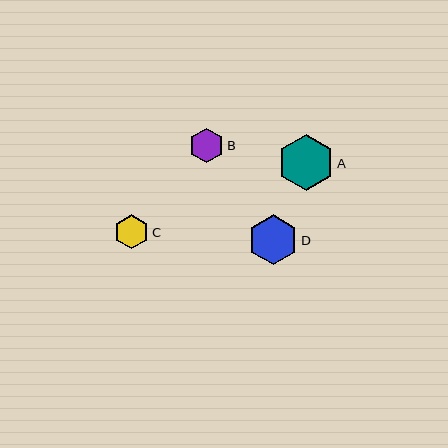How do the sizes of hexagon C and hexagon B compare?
Hexagon C and hexagon B are approximately the same size.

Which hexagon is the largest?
Hexagon A is the largest with a size of approximately 56 pixels.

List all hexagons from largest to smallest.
From largest to smallest: A, D, C, B.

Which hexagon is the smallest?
Hexagon B is the smallest with a size of approximately 34 pixels.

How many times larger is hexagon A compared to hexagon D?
Hexagon A is approximately 1.1 times the size of hexagon D.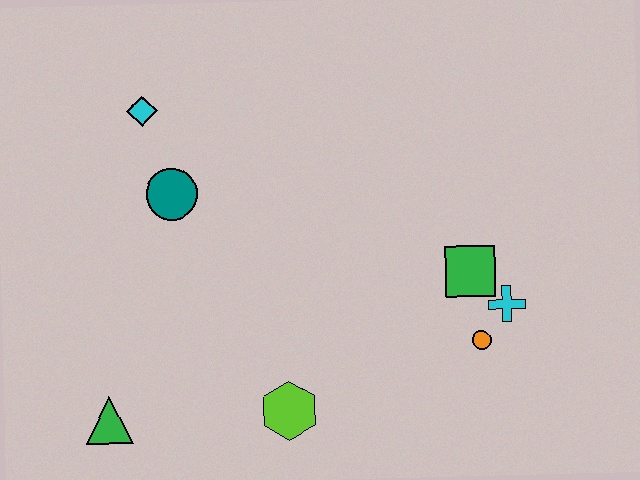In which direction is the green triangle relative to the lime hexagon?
The green triangle is to the left of the lime hexagon.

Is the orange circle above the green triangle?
Yes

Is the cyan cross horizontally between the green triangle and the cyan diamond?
No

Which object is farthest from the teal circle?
The cyan cross is farthest from the teal circle.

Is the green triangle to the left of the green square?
Yes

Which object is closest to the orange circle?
The cyan cross is closest to the orange circle.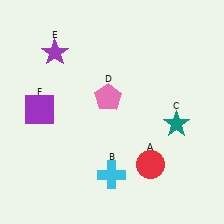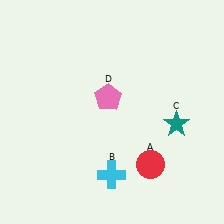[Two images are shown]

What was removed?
The purple star (E), the purple square (F) were removed in Image 2.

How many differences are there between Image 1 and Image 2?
There are 2 differences between the two images.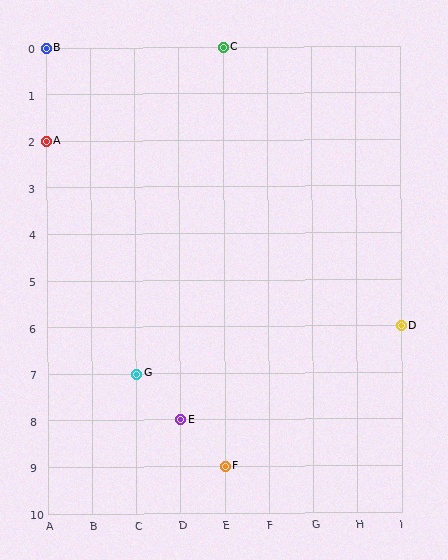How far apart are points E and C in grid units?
Points E and C are 1 column and 8 rows apart (about 8.1 grid units diagonally).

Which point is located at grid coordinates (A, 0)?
Point B is at (A, 0).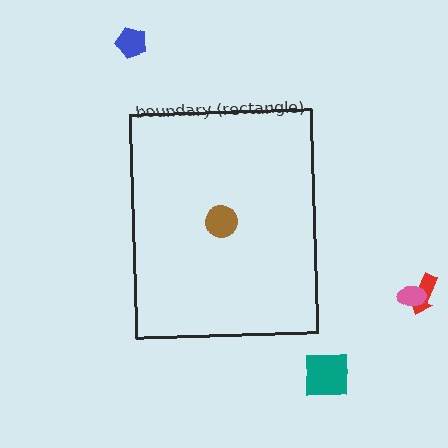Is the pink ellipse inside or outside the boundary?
Outside.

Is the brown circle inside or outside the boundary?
Inside.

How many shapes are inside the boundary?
1 inside, 4 outside.